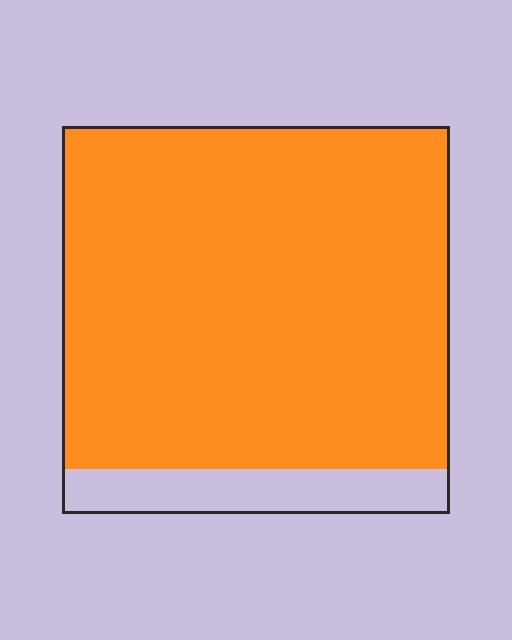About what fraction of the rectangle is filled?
About seven eighths (7/8).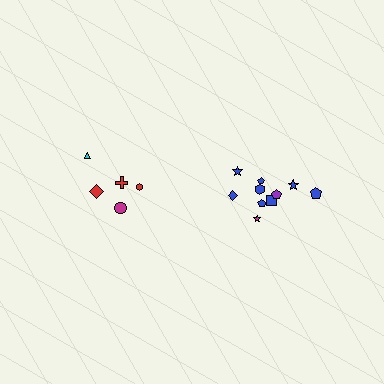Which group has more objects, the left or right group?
The right group.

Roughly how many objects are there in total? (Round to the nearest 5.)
Roughly 15 objects in total.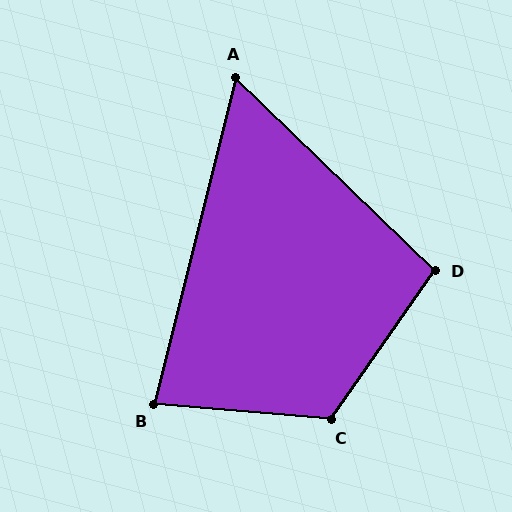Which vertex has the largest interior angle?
C, at approximately 120 degrees.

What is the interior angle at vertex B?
Approximately 81 degrees (acute).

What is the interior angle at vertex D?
Approximately 99 degrees (obtuse).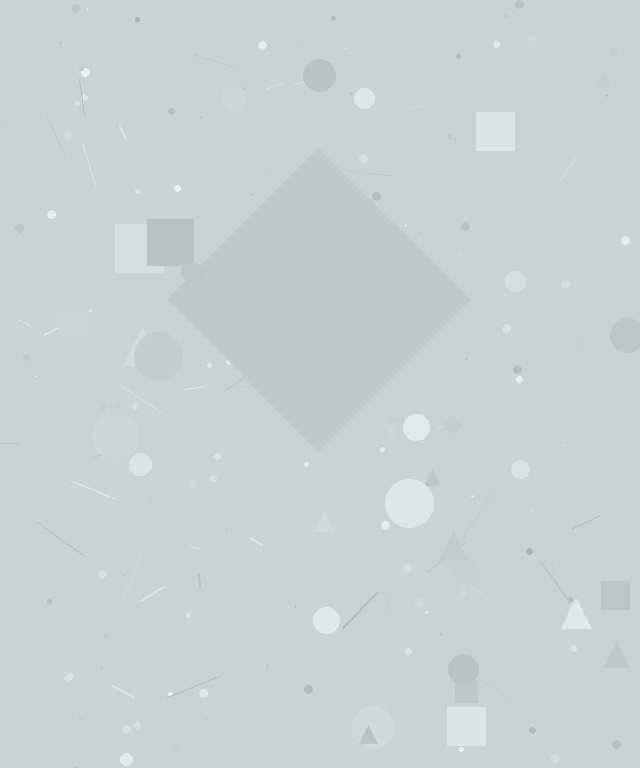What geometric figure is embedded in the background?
A diamond is embedded in the background.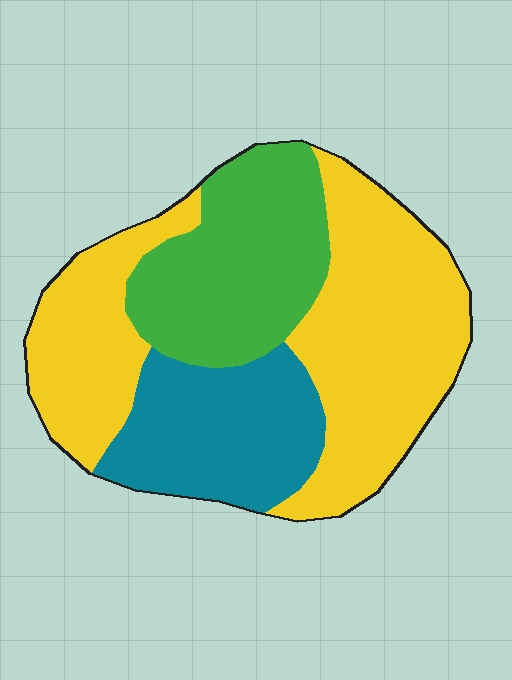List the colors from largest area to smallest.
From largest to smallest: yellow, green, teal.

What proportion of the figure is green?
Green covers 26% of the figure.